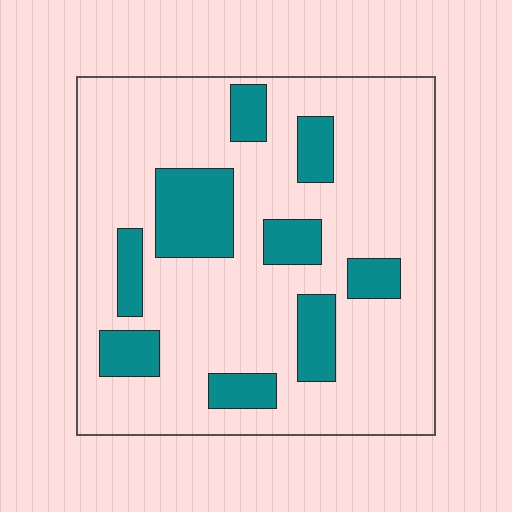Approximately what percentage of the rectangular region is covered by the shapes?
Approximately 20%.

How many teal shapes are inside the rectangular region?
9.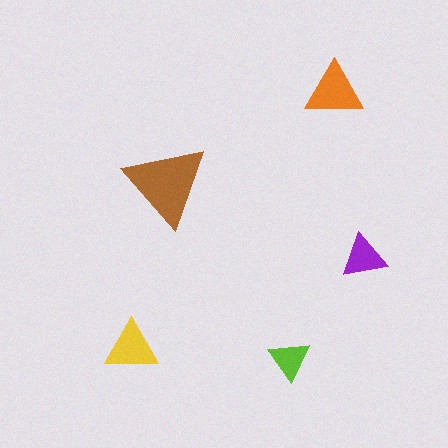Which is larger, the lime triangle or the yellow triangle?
The yellow one.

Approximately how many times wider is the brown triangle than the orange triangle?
About 1.5 times wider.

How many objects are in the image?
There are 5 objects in the image.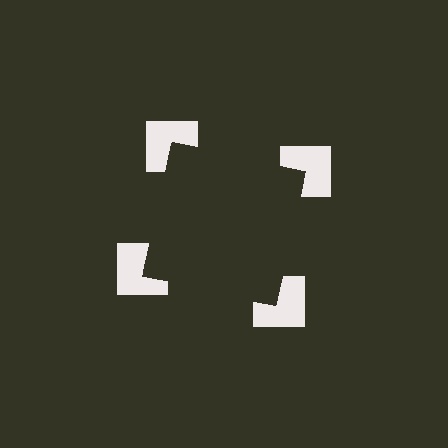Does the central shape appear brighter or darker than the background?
It typically appears slightly darker than the background, even though no actual brightness change is drawn.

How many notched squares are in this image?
There are 4 — one at each vertex of the illusory square.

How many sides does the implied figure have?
4 sides.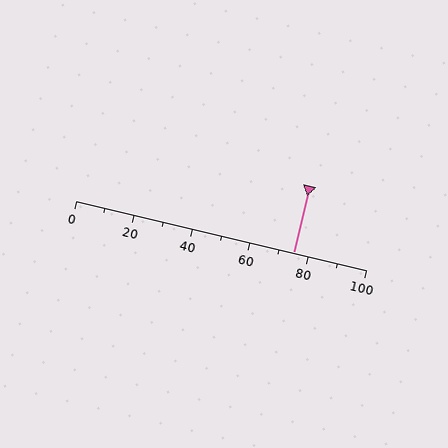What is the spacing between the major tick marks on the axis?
The major ticks are spaced 20 apart.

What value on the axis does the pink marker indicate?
The marker indicates approximately 75.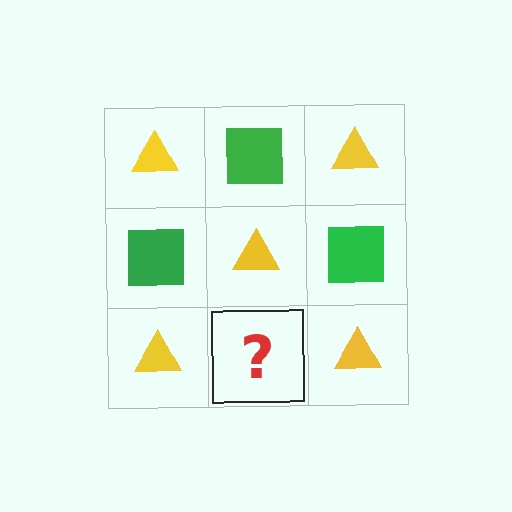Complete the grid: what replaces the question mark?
The question mark should be replaced with a green square.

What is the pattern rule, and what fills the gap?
The rule is that it alternates yellow triangle and green square in a checkerboard pattern. The gap should be filled with a green square.